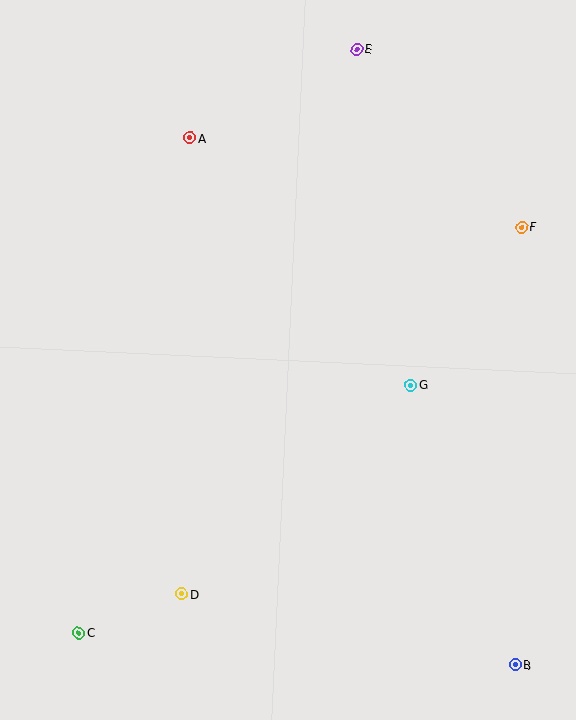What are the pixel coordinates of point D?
Point D is at (182, 594).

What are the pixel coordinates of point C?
Point C is at (79, 633).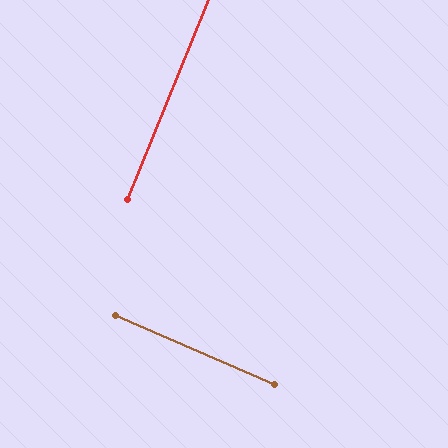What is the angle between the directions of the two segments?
Approximately 89 degrees.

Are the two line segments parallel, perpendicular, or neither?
Perpendicular — they meet at approximately 89°.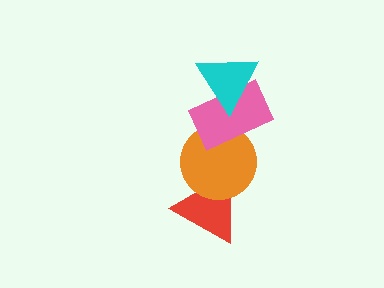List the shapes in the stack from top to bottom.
From top to bottom: the cyan triangle, the pink rectangle, the orange circle, the red triangle.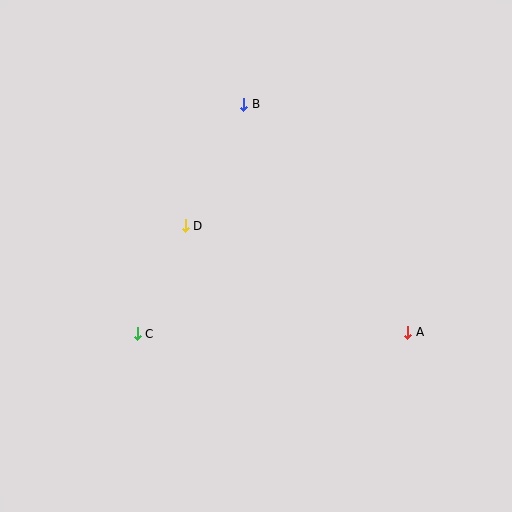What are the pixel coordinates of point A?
Point A is at (408, 332).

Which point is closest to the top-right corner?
Point B is closest to the top-right corner.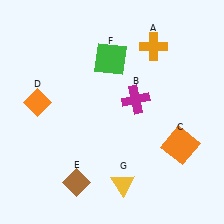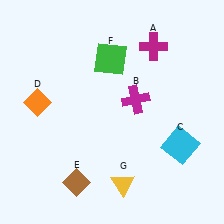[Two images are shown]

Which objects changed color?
A changed from orange to magenta. C changed from orange to cyan.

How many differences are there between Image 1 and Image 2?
There are 2 differences between the two images.